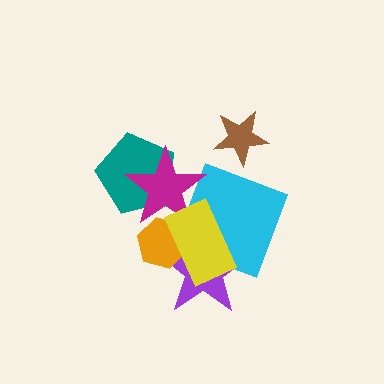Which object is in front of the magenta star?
The yellow rectangle is in front of the magenta star.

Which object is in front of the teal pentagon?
The magenta star is in front of the teal pentagon.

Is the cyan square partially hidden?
Yes, it is partially covered by another shape.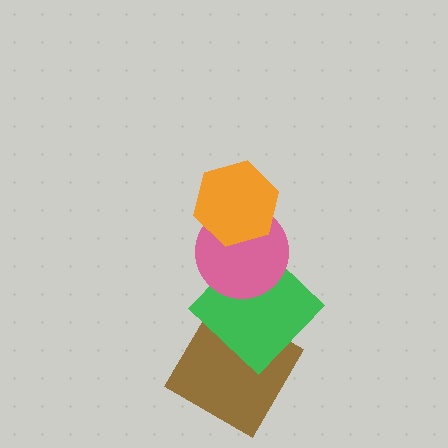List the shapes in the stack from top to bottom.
From top to bottom: the orange hexagon, the pink circle, the green diamond, the brown diamond.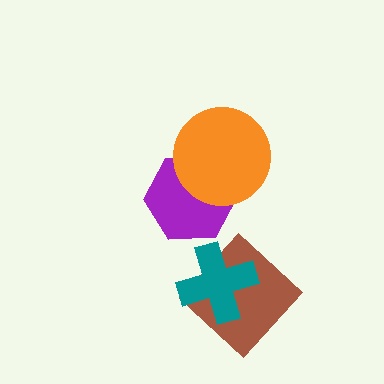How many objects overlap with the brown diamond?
1 object overlaps with the brown diamond.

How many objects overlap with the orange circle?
1 object overlaps with the orange circle.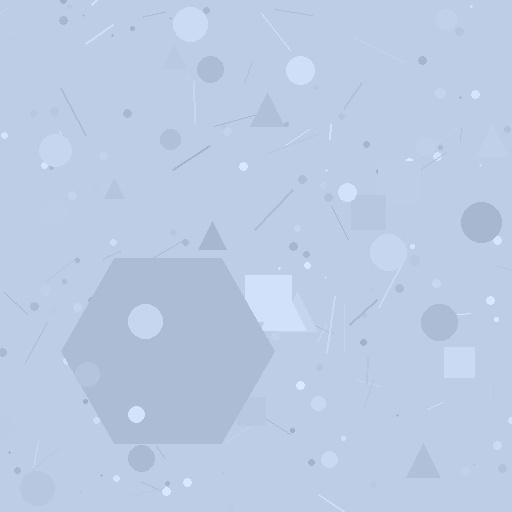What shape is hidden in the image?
A hexagon is hidden in the image.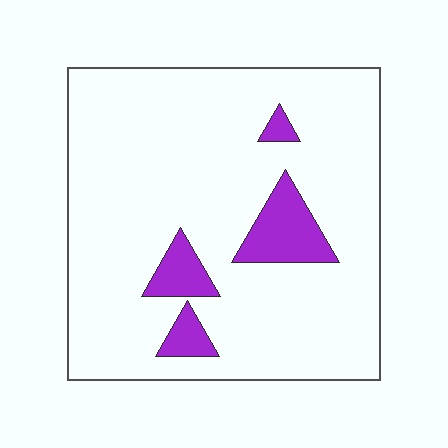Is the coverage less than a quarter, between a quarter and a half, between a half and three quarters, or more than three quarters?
Less than a quarter.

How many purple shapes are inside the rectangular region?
4.